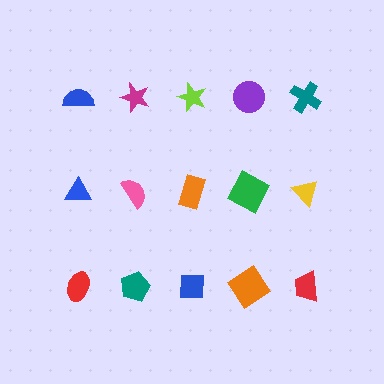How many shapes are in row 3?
5 shapes.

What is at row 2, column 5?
A yellow triangle.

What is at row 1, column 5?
A teal cross.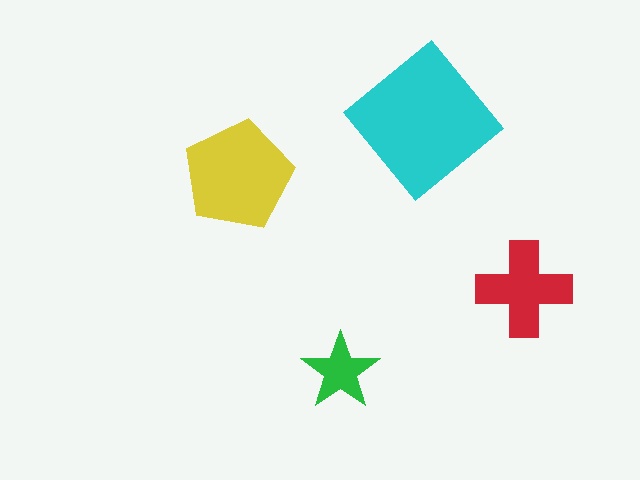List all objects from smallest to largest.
The green star, the red cross, the yellow pentagon, the cyan diamond.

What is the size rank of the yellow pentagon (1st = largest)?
2nd.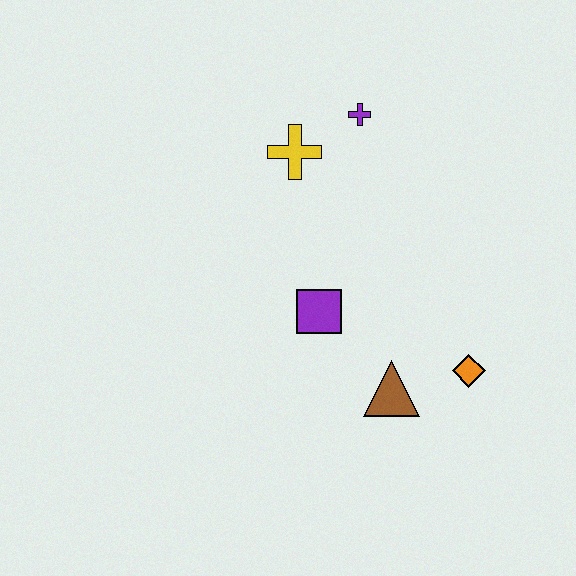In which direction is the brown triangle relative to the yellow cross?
The brown triangle is below the yellow cross.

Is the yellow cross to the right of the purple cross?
No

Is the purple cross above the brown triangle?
Yes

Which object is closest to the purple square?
The brown triangle is closest to the purple square.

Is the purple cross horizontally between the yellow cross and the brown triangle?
Yes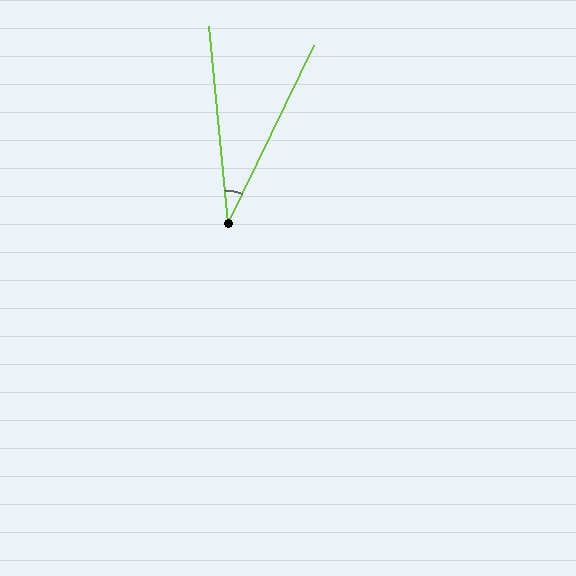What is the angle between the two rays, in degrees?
Approximately 32 degrees.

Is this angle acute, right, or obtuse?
It is acute.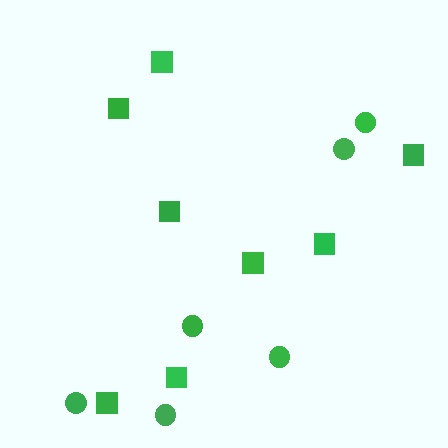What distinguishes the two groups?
There are 2 groups: one group of circles (6) and one group of squares (8).